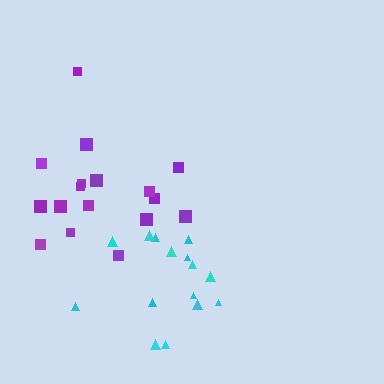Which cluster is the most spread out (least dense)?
Purple.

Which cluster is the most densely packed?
Cyan.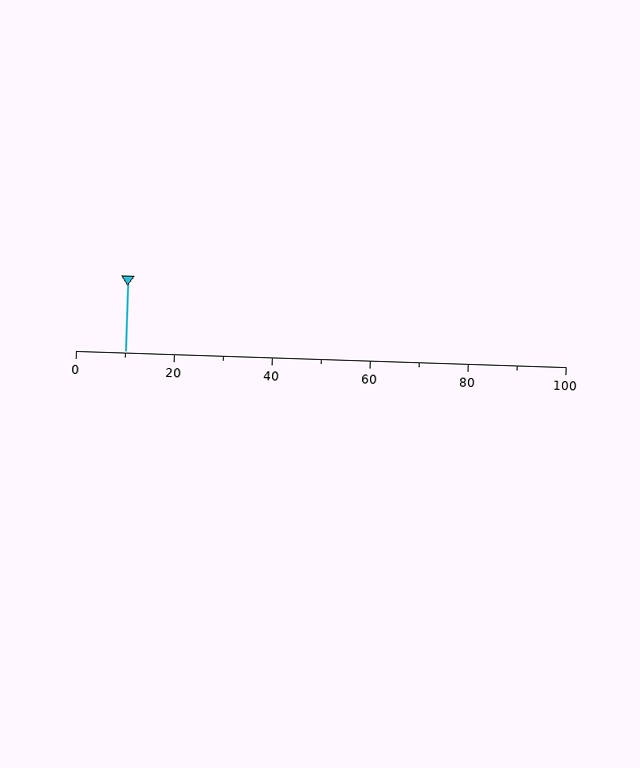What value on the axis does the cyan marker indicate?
The marker indicates approximately 10.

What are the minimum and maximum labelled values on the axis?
The axis runs from 0 to 100.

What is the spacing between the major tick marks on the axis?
The major ticks are spaced 20 apart.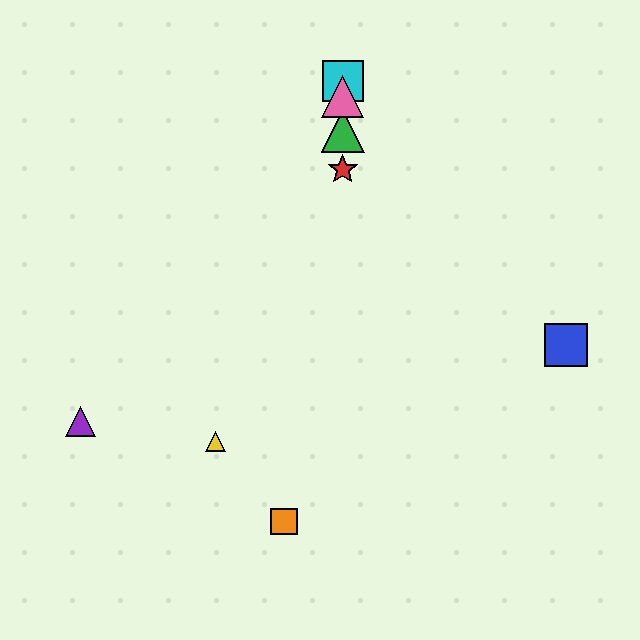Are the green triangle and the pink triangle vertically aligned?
Yes, both are at x≈343.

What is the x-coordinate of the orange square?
The orange square is at x≈284.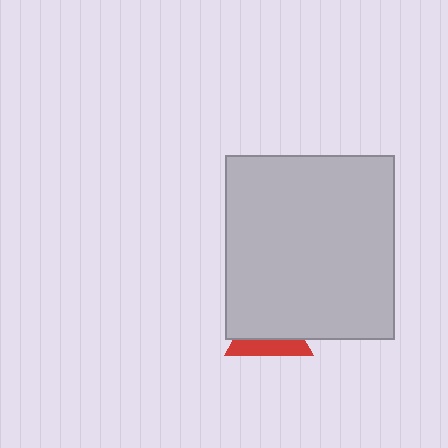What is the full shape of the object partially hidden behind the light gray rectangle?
The partially hidden object is a red triangle.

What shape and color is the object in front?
The object in front is a light gray rectangle.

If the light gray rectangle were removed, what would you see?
You would see the complete red triangle.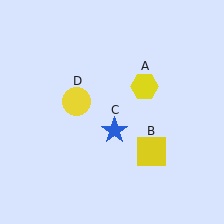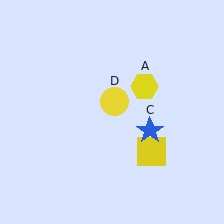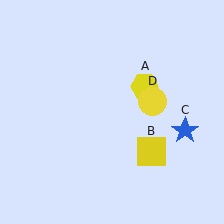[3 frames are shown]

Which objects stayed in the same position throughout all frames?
Yellow hexagon (object A) and yellow square (object B) remained stationary.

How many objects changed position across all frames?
2 objects changed position: blue star (object C), yellow circle (object D).